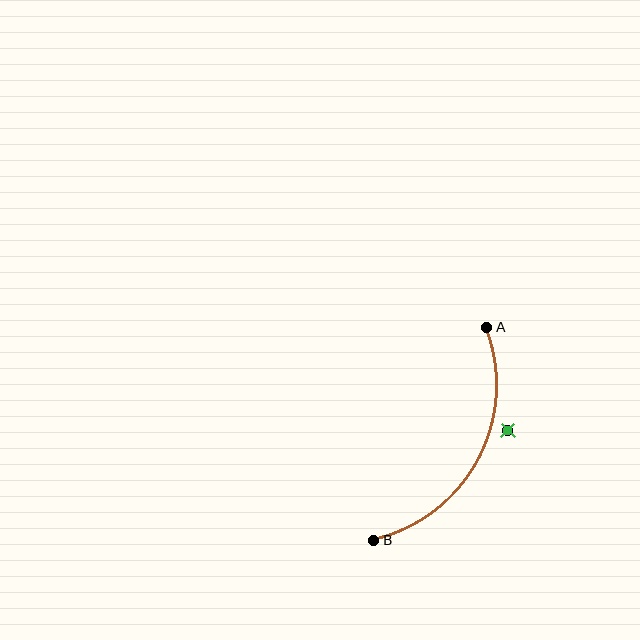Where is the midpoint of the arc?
The arc midpoint is the point on the curve farthest from the straight line joining A and B. It sits to the right of that line.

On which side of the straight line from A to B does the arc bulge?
The arc bulges to the right of the straight line connecting A and B.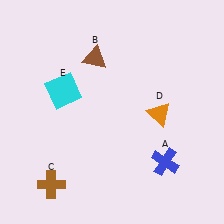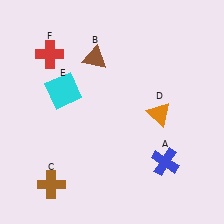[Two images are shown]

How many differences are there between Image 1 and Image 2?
There is 1 difference between the two images.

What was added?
A red cross (F) was added in Image 2.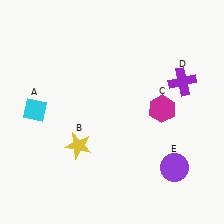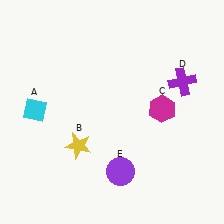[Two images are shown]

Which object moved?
The purple circle (E) moved left.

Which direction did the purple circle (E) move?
The purple circle (E) moved left.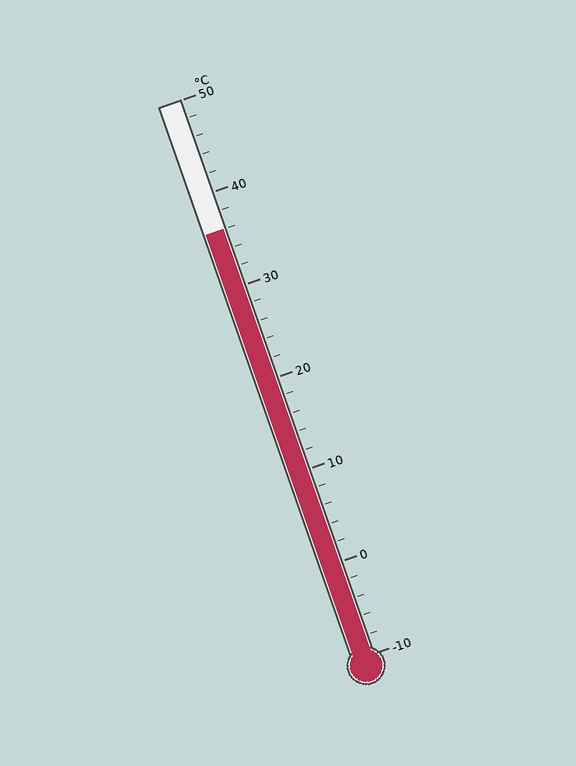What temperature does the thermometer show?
The thermometer shows approximately 36°C.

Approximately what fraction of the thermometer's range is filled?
The thermometer is filled to approximately 75% of its range.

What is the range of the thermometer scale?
The thermometer scale ranges from -10°C to 50°C.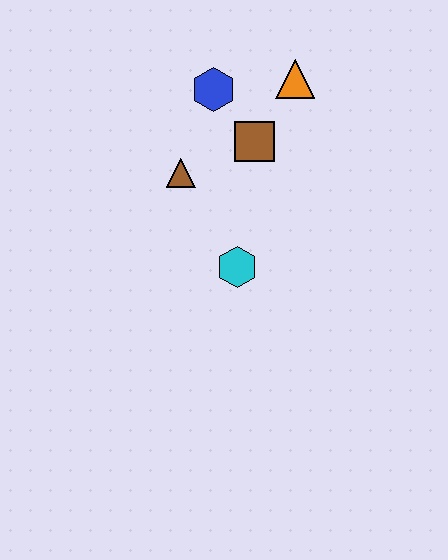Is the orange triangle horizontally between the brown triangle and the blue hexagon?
No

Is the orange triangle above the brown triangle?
Yes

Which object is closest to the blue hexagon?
The brown square is closest to the blue hexagon.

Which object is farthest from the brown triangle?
The orange triangle is farthest from the brown triangle.